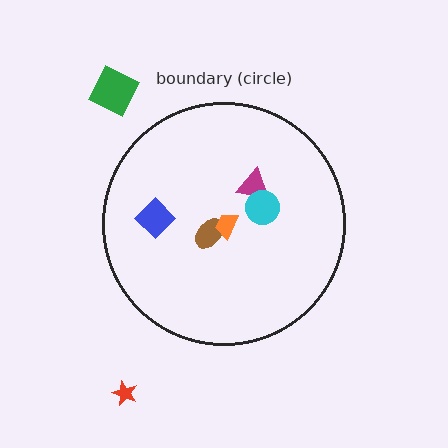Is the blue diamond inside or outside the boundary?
Inside.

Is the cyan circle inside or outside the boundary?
Inside.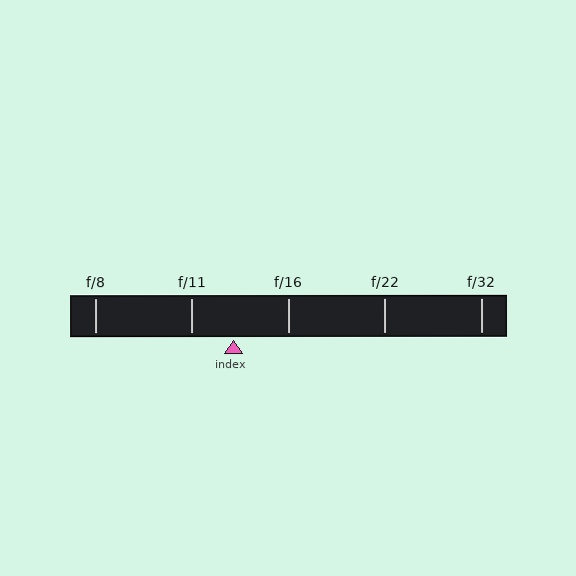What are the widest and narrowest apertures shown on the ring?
The widest aperture shown is f/8 and the narrowest is f/32.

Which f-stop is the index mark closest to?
The index mark is closest to f/11.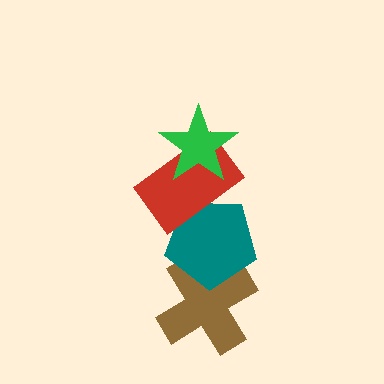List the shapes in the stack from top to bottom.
From top to bottom: the green star, the red rectangle, the teal pentagon, the brown cross.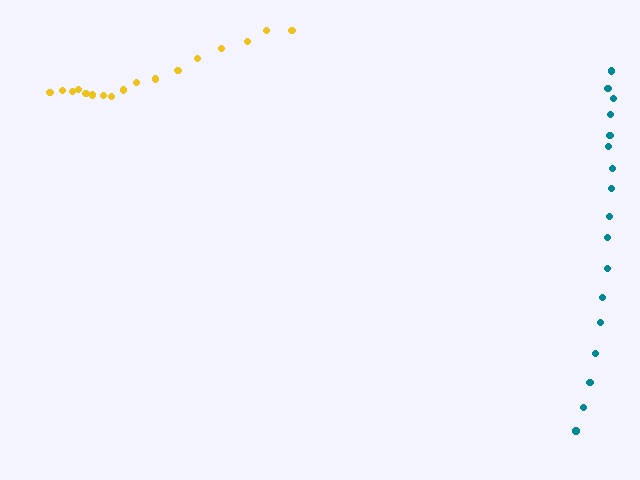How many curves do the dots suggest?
There are 2 distinct paths.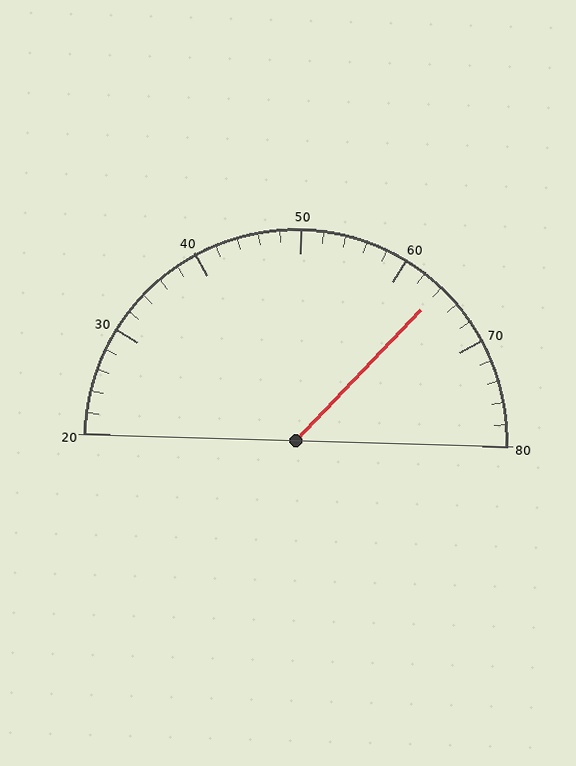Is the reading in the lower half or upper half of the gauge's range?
The reading is in the upper half of the range (20 to 80).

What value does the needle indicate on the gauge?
The needle indicates approximately 64.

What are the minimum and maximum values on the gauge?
The gauge ranges from 20 to 80.